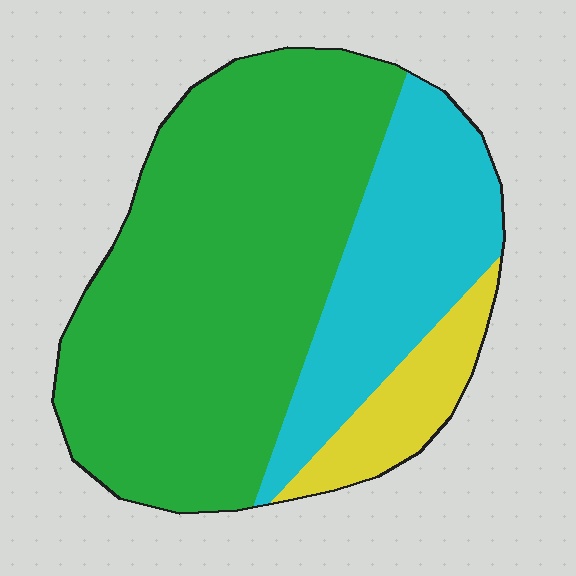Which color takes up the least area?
Yellow, at roughly 10%.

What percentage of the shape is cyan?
Cyan takes up between a sixth and a third of the shape.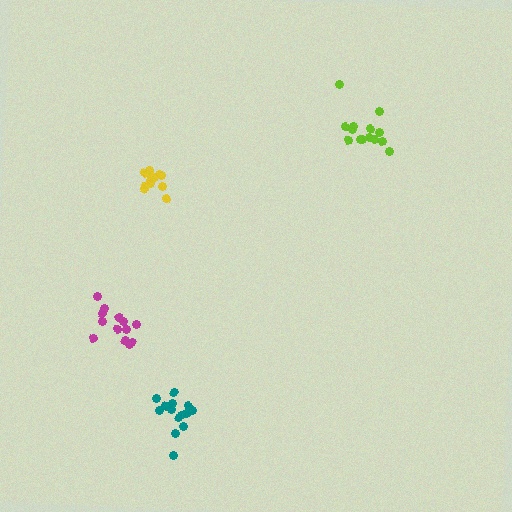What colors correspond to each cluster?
The clusters are colored: magenta, lime, yellow, teal.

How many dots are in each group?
Group 1: 14 dots, Group 2: 14 dots, Group 3: 12 dots, Group 4: 15 dots (55 total).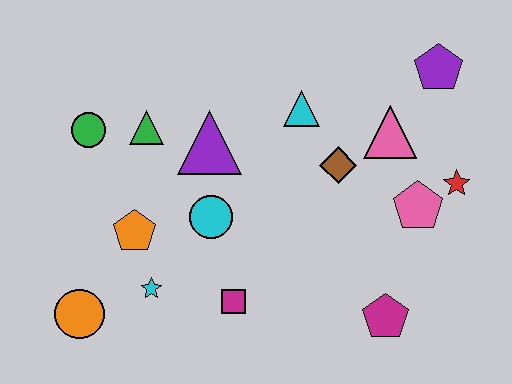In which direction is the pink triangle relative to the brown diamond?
The pink triangle is to the right of the brown diamond.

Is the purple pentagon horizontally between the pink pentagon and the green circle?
No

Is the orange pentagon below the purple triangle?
Yes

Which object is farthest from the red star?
The orange circle is farthest from the red star.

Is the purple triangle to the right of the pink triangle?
No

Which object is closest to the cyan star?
The orange pentagon is closest to the cyan star.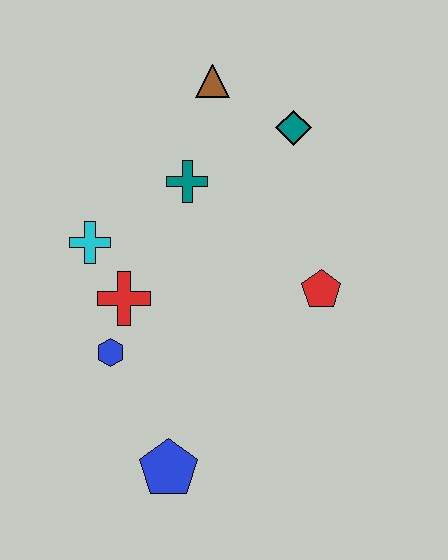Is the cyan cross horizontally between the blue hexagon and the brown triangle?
No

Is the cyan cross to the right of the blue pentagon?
No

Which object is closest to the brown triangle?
The teal diamond is closest to the brown triangle.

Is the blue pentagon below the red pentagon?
Yes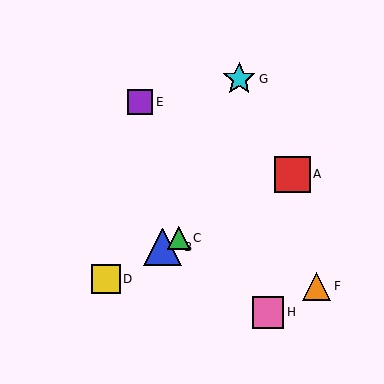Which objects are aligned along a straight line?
Objects A, B, C, D are aligned along a straight line.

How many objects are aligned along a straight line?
4 objects (A, B, C, D) are aligned along a straight line.